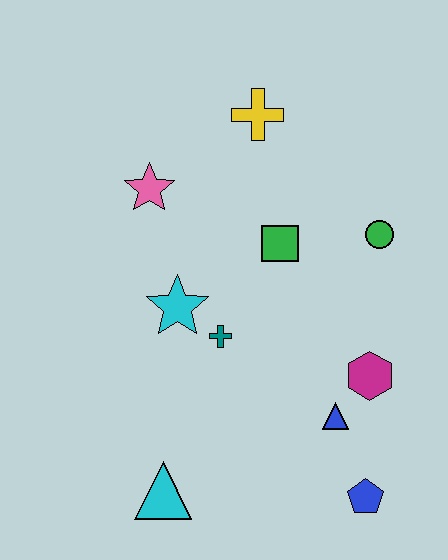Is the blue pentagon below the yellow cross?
Yes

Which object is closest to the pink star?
The cyan star is closest to the pink star.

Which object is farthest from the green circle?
The cyan triangle is farthest from the green circle.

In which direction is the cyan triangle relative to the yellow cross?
The cyan triangle is below the yellow cross.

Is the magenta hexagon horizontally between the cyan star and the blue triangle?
No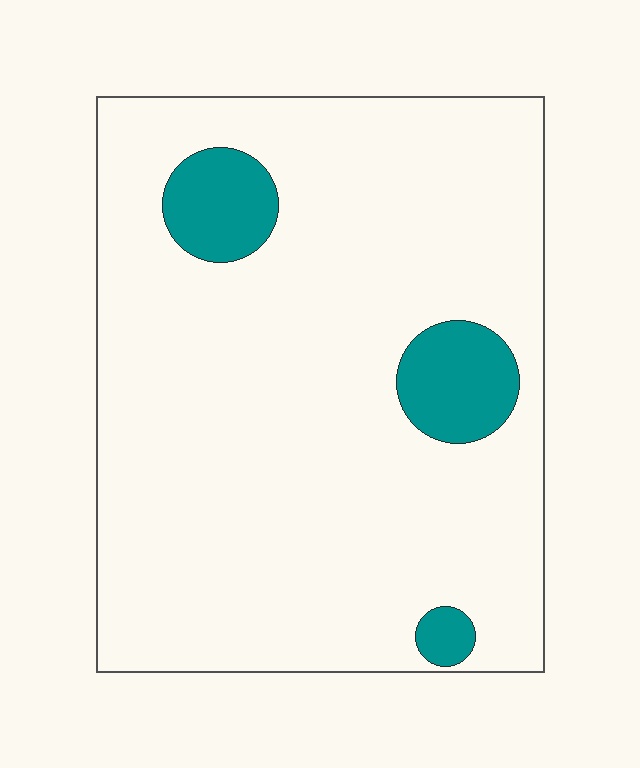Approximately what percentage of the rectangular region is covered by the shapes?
Approximately 10%.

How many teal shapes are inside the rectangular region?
3.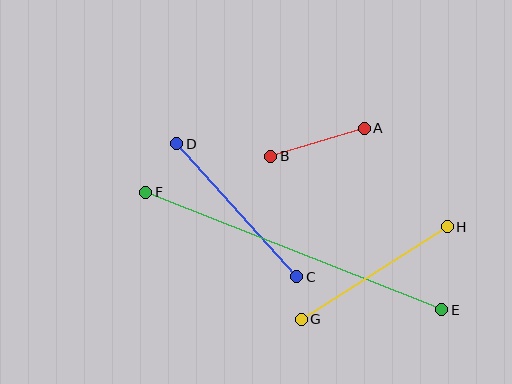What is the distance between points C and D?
The distance is approximately 179 pixels.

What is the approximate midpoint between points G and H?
The midpoint is at approximately (374, 273) pixels.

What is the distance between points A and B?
The distance is approximately 98 pixels.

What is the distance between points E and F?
The distance is approximately 319 pixels.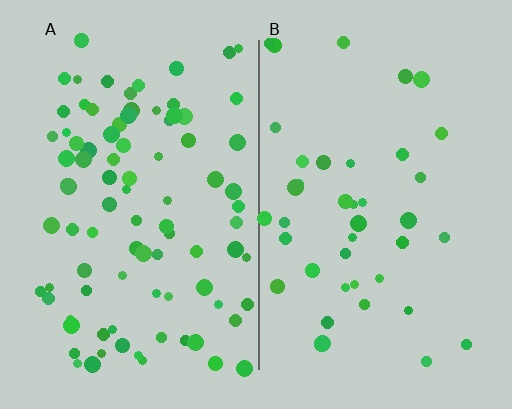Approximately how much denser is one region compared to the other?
Approximately 2.2× — region A over region B.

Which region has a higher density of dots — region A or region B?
A (the left).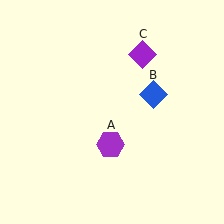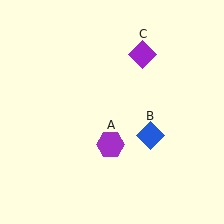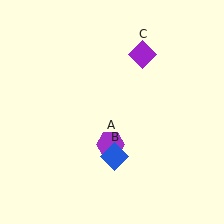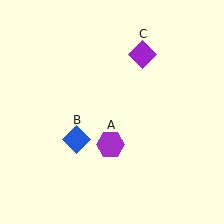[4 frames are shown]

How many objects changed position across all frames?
1 object changed position: blue diamond (object B).